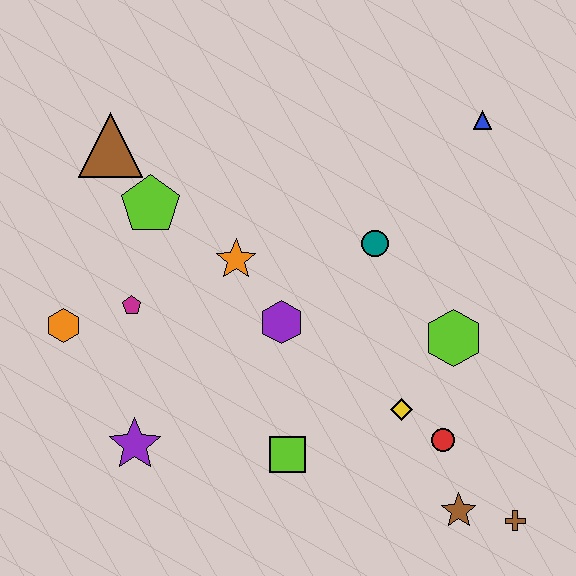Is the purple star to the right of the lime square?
No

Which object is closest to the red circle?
The yellow diamond is closest to the red circle.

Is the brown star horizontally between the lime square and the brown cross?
Yes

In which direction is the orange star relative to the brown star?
The orange star is above the brown star.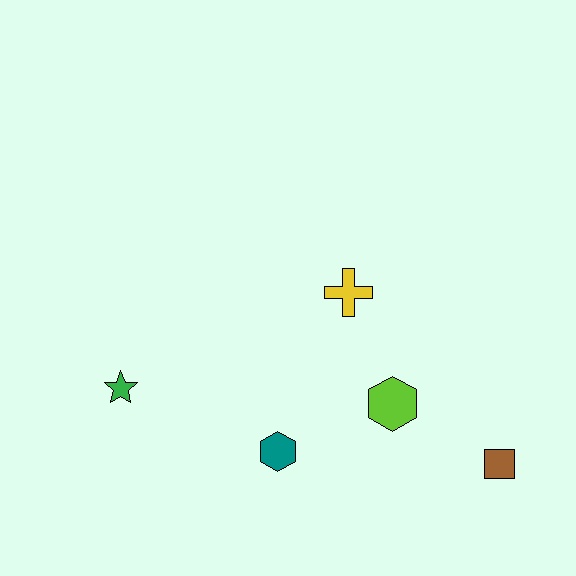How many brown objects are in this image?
There is 1 brown object.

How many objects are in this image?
There are 5 objects.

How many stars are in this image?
There is 1 star.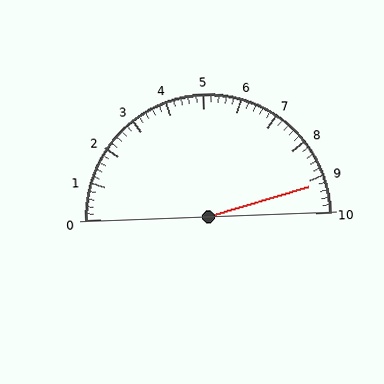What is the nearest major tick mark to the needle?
The nearest major tick mark is 9.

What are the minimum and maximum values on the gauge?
The gauge ranges from 0 to 10.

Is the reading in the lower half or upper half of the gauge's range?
The reading is in the upper half of the range (0 to 10).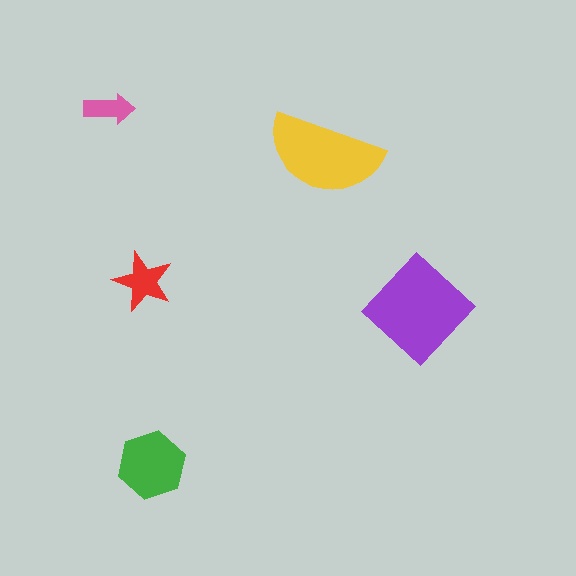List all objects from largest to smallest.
The purple diamond, the yellow semicircle, the green hexagon, the red star, the pink arrow.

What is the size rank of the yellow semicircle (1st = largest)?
2nd.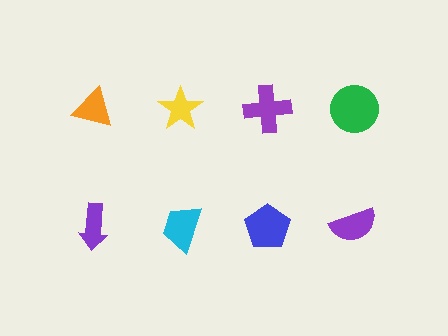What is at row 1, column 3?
A purple cross.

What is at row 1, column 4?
A green circle.